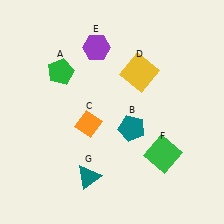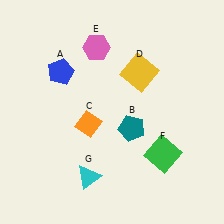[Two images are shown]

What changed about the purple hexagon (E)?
In Image 1, E is purple. In Image 2, it changed to pink.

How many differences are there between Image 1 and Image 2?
There are 3 differences between the two images.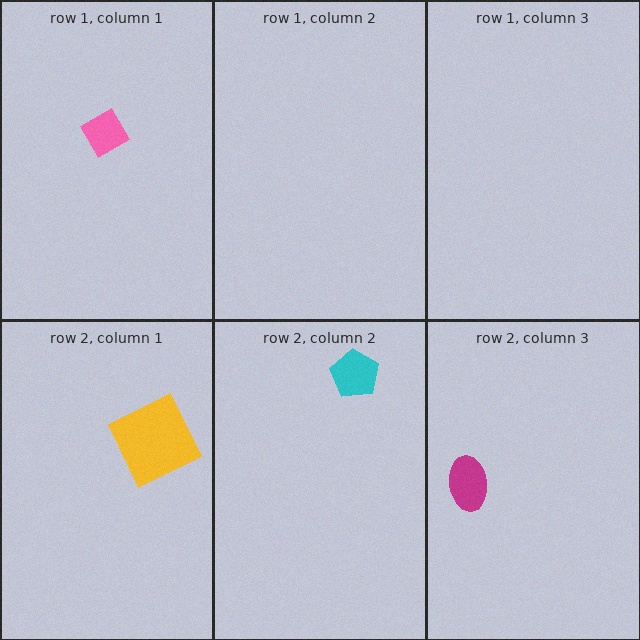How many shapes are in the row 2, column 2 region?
1.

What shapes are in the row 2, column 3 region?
The magenta ellipse.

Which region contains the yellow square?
The row 2, column 1 region.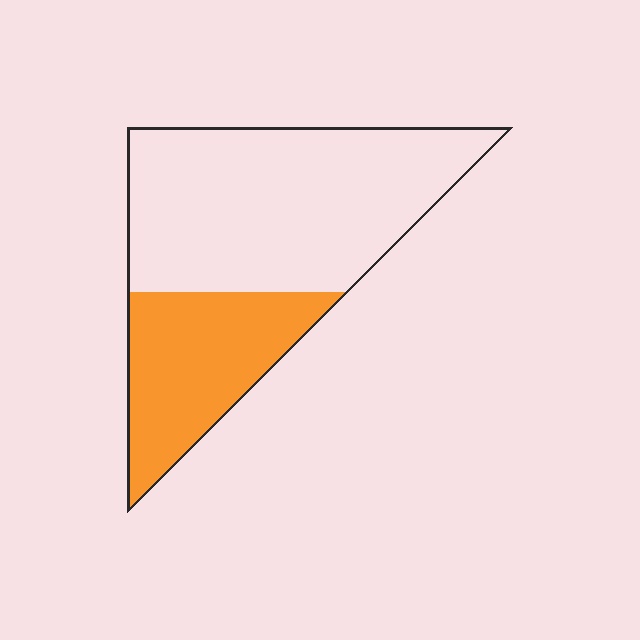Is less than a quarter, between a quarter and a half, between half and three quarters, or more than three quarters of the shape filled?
Between a quarter and a half.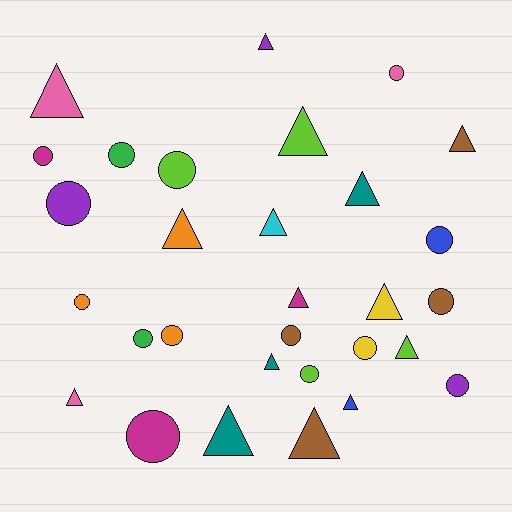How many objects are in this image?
There are 30 objects.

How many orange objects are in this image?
There are 3 orange objects.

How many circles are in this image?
There are 15 circles.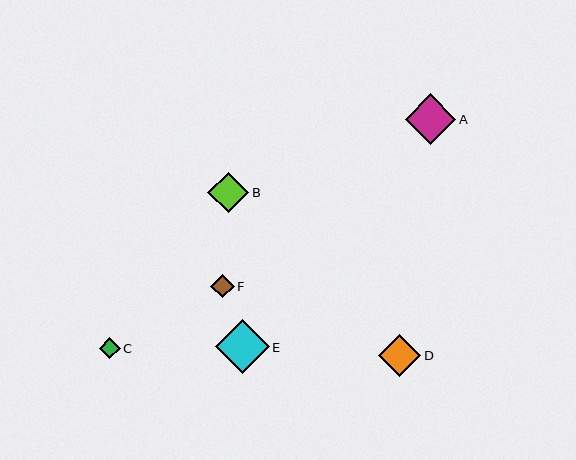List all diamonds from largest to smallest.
From largest to smallest: E, A, D, B, F, C.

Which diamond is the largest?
Diamond E is the largest with a size of approximately 54 pixels.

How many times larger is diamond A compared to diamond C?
Diamond A is approximately 2.4 times the size of diamond C.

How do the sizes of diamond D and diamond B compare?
Diamond D and diamond B are approximately the same size.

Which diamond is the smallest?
Diamond C is the smallest with a size of approximately 21 pixels.